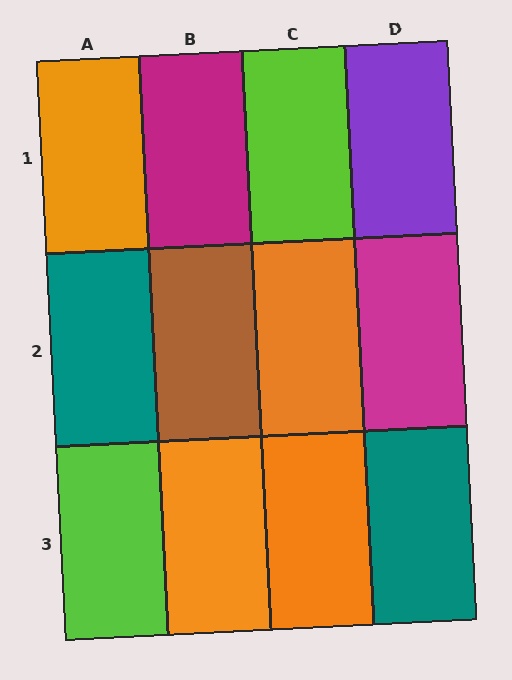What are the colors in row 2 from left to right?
Teal, brown, orange, magenta.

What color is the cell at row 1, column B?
Magenta.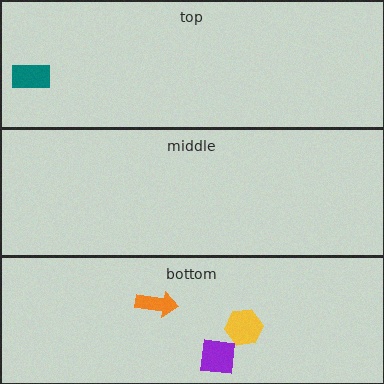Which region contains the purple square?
The bottom region.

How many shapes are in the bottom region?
3.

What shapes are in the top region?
The teal rectangle.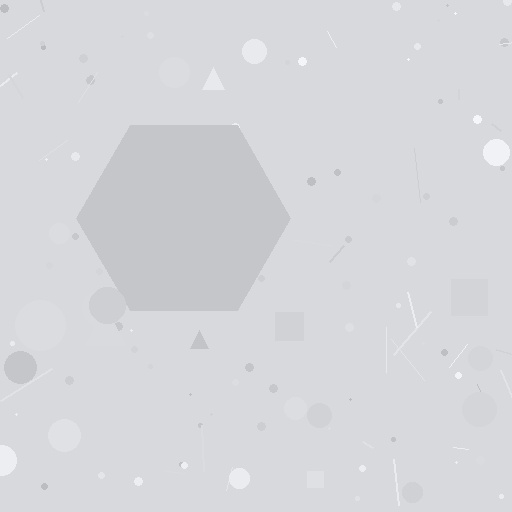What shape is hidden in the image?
A hexagon is hidden in the image.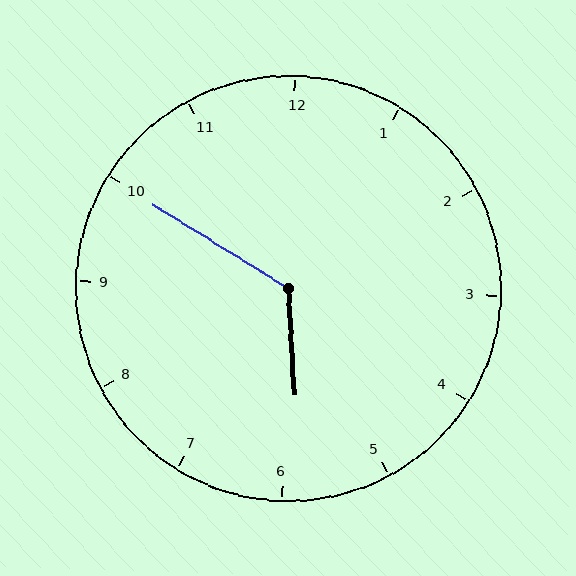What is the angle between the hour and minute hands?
Approximately 125 degrees.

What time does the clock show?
5:50.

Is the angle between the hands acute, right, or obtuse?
It is obtuse.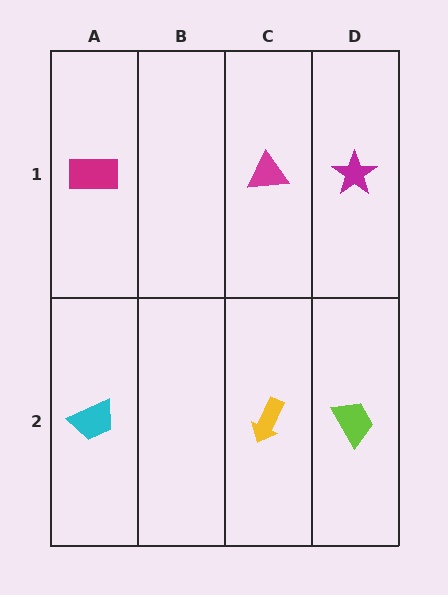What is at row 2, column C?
A yellow arrow.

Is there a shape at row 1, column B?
No, that cell is empty.